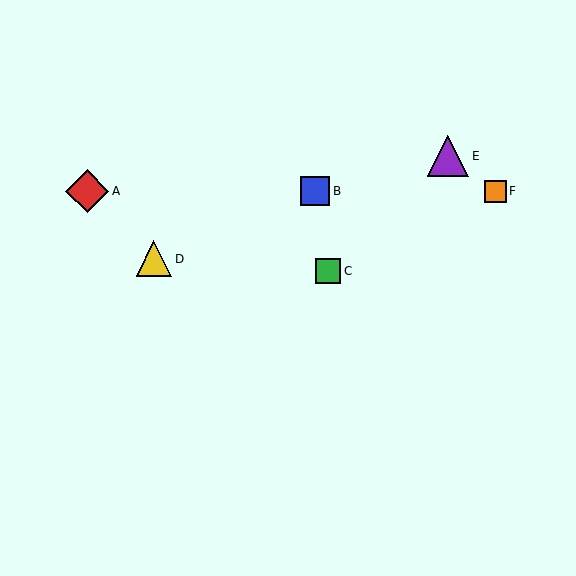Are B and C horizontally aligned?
No, B is at y≈191 and C is at y≈271.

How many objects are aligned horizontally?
3 objects (A, B, F) are aligned horizontally.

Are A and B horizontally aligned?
Yes, both are at y≈191.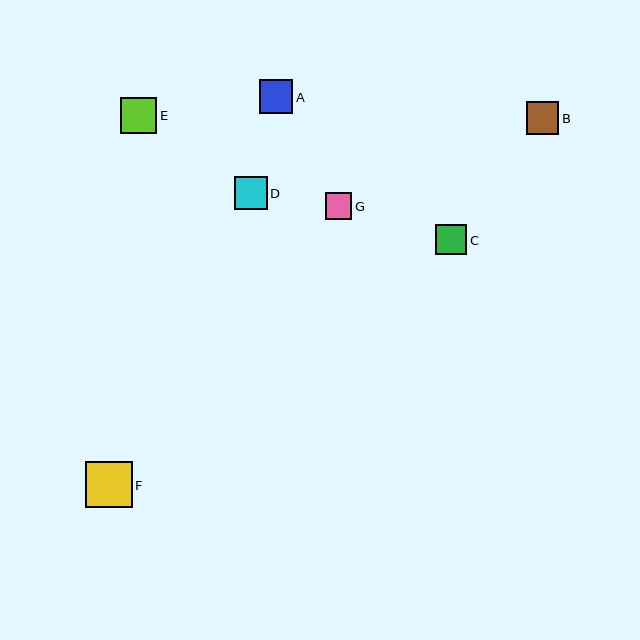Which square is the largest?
Square F is the largest with a size of approximately 47 pixels.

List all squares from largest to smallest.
From largest to smallest: F, E, A, D, B, C, G.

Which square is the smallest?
Square G is the smallest with a size of approximately 26 pixels.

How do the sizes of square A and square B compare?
Square A and square B are approximately the same size.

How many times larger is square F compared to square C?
Square F is approximately 1.5 times the size of square C.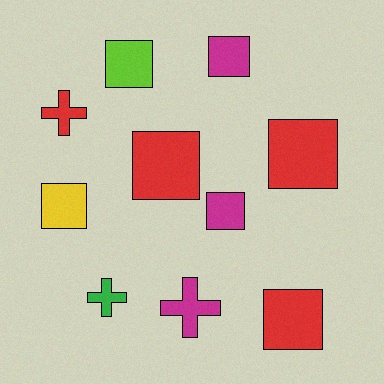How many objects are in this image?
There are 10 objects.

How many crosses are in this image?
There are 3 crosses.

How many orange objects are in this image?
There are no orange objects.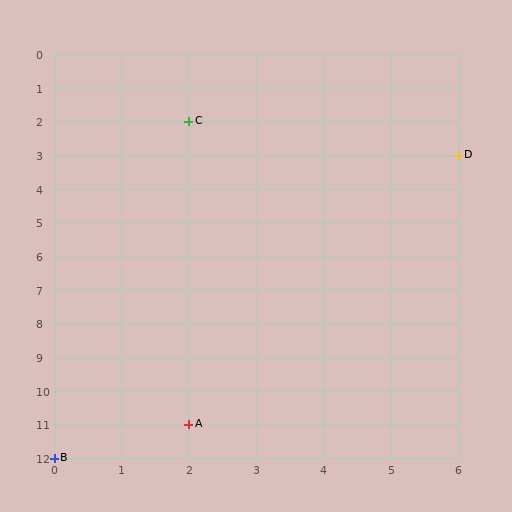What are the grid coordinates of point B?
Point B is at grid coordinates (0, 12).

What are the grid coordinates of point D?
Point D is at grid coordinates (6, 3).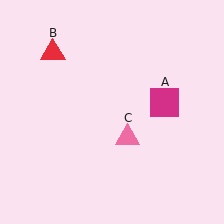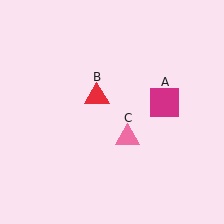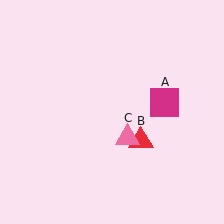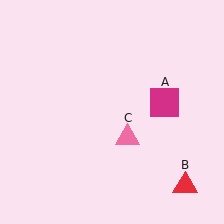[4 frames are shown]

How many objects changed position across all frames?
1 object changed position: red triangle (object B).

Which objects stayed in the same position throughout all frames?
Magenta square (object A) and pink triangle (object C) remained stationary.